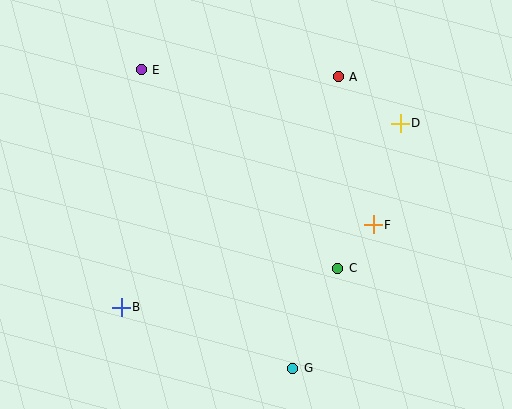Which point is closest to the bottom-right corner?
Point G is closest to the bottom-right corner.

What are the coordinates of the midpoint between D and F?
The midpoint between D and F is at (387, 174).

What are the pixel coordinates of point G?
Point G is at (293, 368).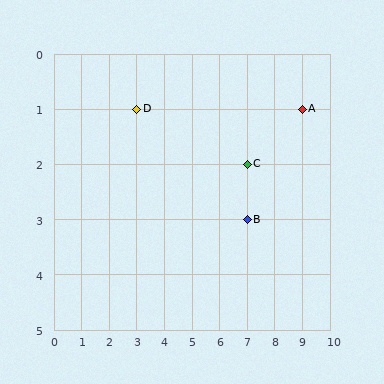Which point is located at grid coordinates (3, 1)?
Point D is at (3, 1).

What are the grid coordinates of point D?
Point D is at grid coordinates (3, 1).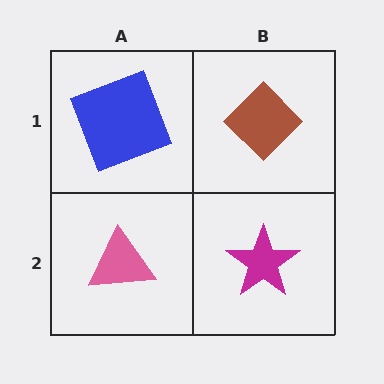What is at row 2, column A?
A pink triangle.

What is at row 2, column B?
A magenta star.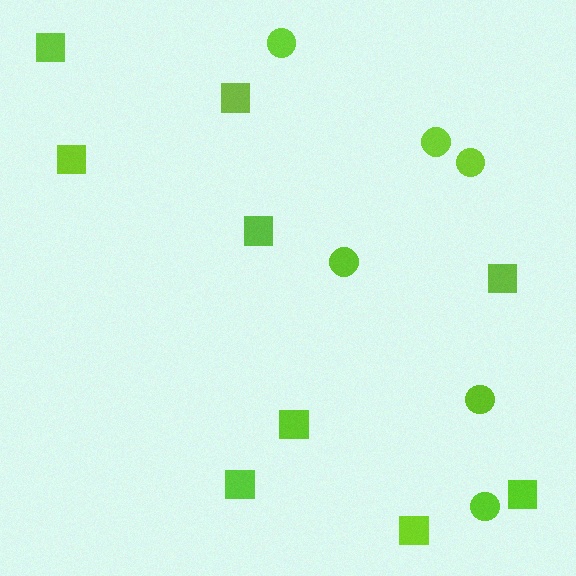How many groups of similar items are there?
There are 2 groups: one group of circles (6) and one group of squares (9).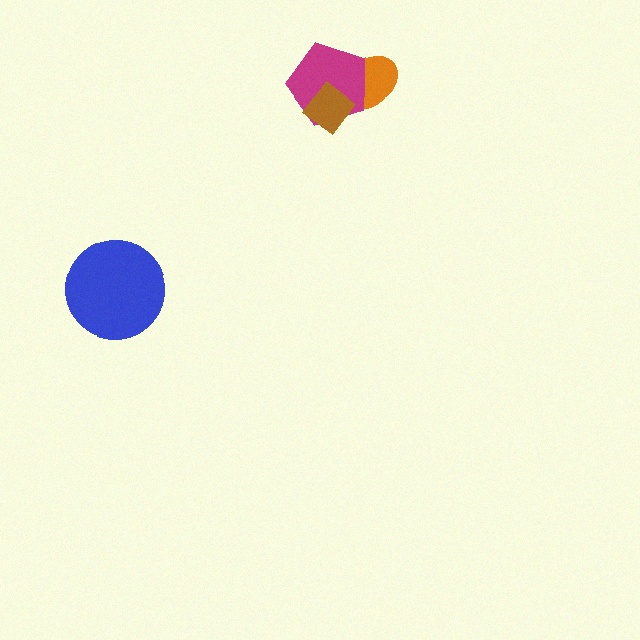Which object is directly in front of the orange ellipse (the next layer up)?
The magenta pentagon is directly in front of the orange ellipse.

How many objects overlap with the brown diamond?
2 objects overlap with the brown diamond.